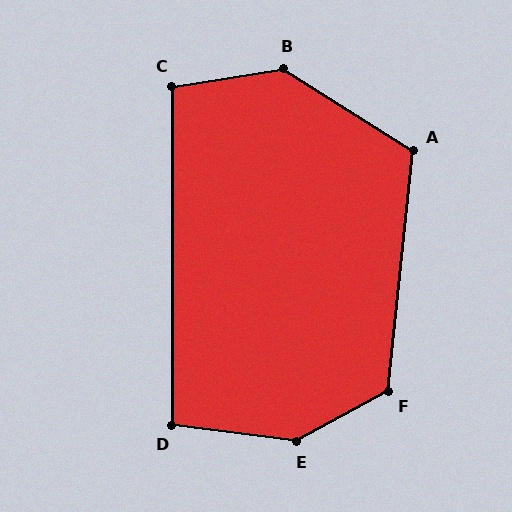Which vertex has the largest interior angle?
E, at approximately 145 degrees.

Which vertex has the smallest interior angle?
D, at approximately 97 degrees.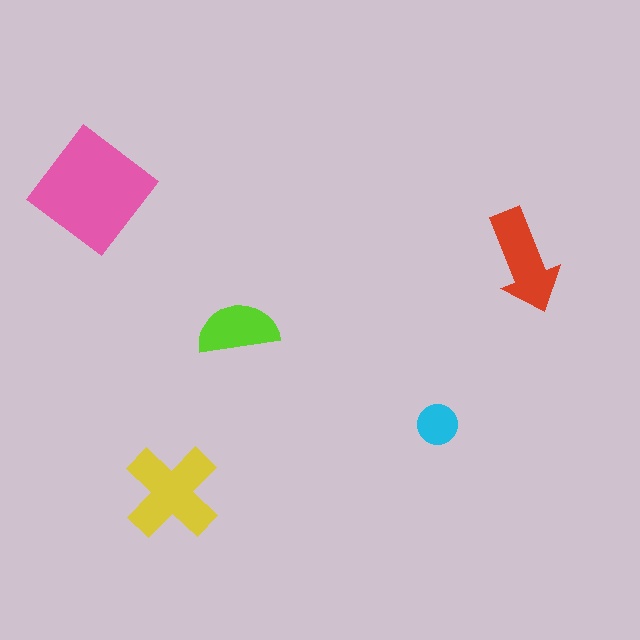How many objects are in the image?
There are 5 objects in the image.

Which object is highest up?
The pink diamond is topmost.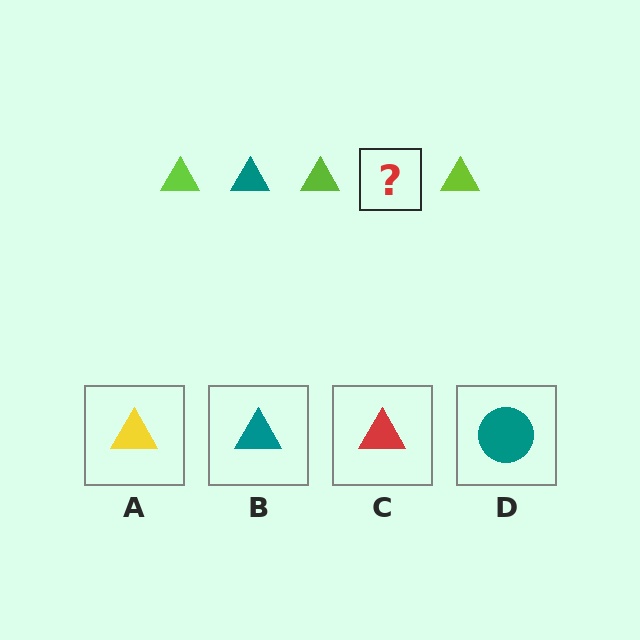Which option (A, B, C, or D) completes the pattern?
B.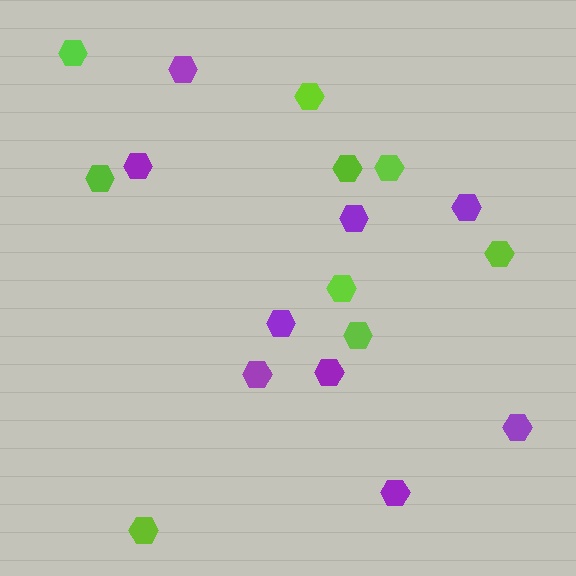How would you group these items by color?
There are 2 groups: one group of purple hexagons (9) and one group of lime hexagons (9).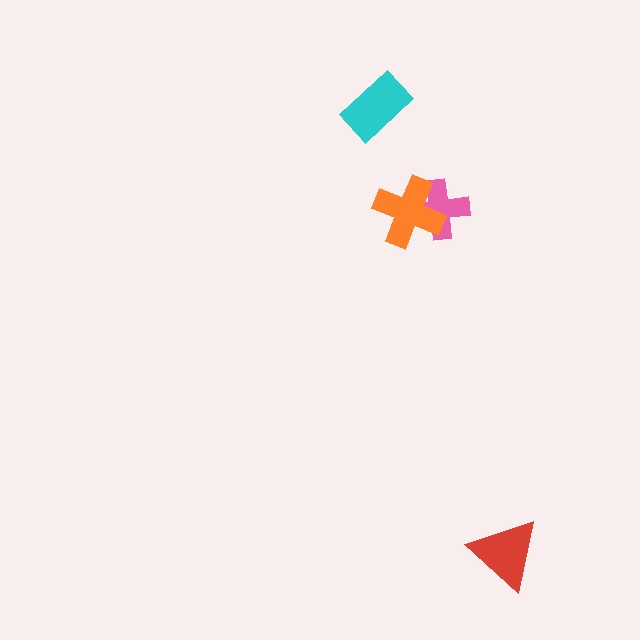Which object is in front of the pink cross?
The orange cross is in front of the pink cross.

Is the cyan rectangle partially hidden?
No, no other shape covers it.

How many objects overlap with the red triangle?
0 objects overlap with the red triangle.